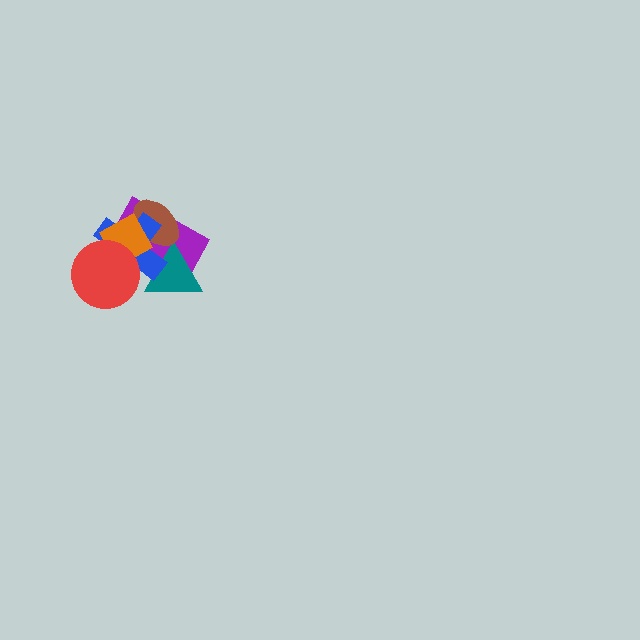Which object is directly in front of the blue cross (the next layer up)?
The orange diamond is directly in front of the blue cross.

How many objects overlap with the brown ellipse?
3 objects overlap with the brown ellipse.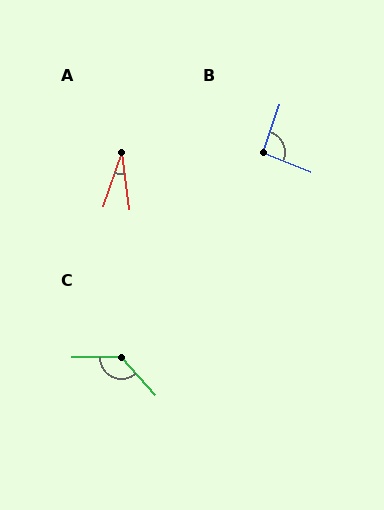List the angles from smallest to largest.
A (27°), B (92°), C (132°).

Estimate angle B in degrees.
Approximately 92 degrees.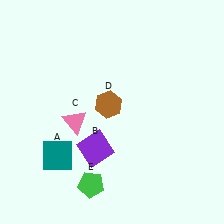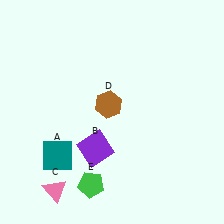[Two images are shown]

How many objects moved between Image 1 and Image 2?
1 object moved between the two images.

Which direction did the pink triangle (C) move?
The pink triangle (C) moved down.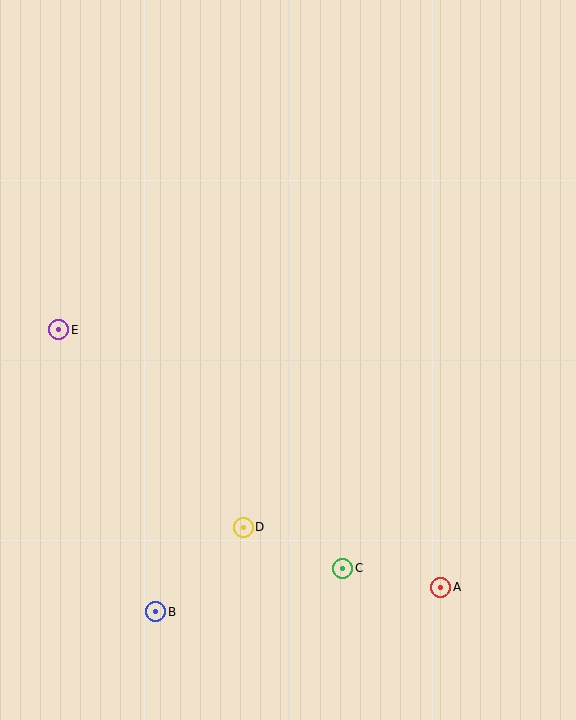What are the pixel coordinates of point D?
Point D is at (243, 527).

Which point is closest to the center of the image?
Point D at (243, 527) is closest to the center.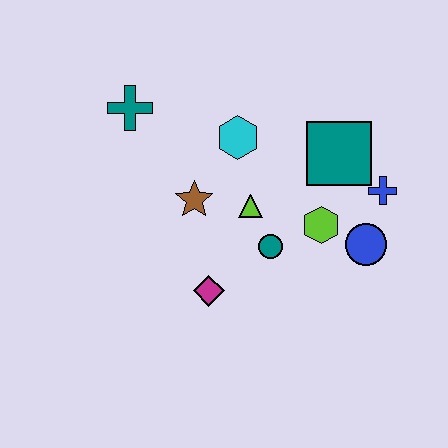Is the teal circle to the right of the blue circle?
No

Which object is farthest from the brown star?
The blue cross is farthest from the brown star.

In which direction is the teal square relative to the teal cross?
The teal square is to the right of the teal cross.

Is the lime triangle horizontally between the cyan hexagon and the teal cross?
No